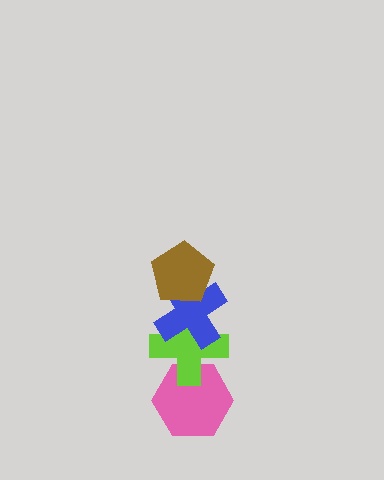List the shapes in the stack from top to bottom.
From top to bottom: the brown pentagon, the blue cross, the lime cross, the pink hexagon.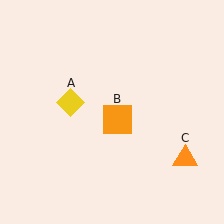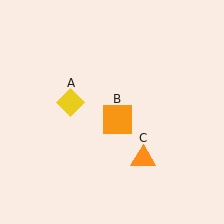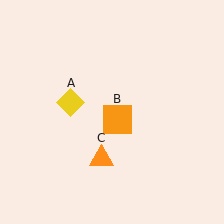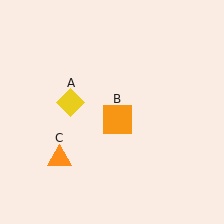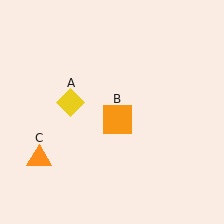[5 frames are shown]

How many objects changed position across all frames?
1 object changed position: orange triangle (object C).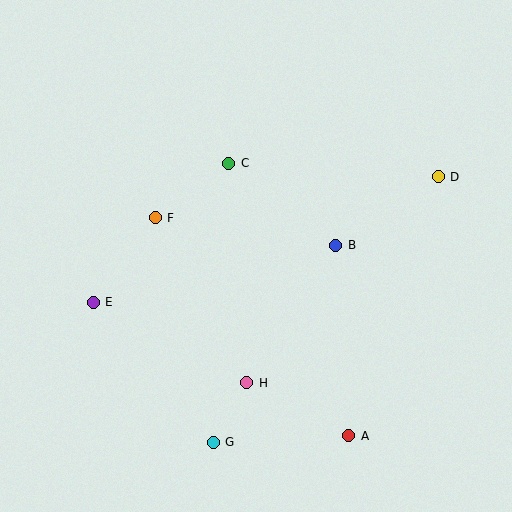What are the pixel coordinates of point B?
Point B is at (336, 245).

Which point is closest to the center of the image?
Point B at (336, 245) is closest to the center.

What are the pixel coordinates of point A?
Point A is at (349, 436).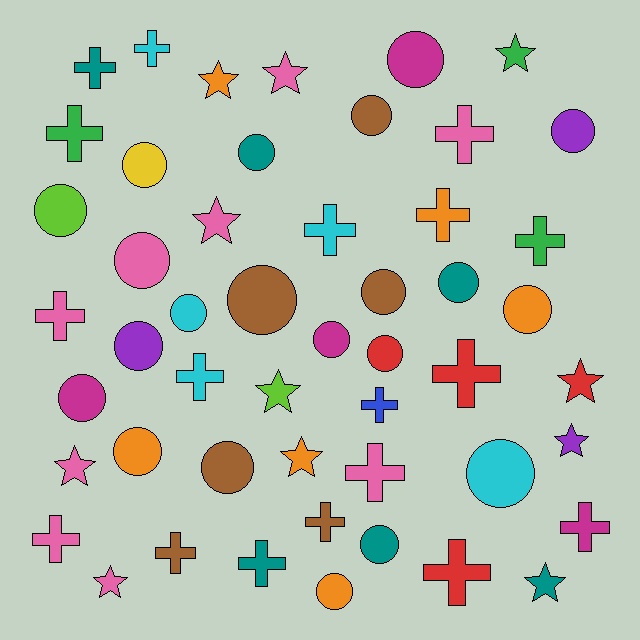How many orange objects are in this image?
There are 6 orange objects.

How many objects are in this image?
There are 50 objects.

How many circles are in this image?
There are 21 circles.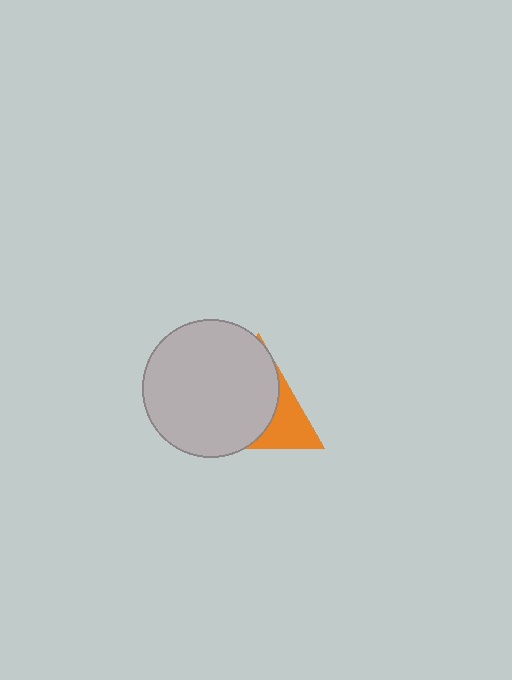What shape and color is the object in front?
The object in front is a light gray circle.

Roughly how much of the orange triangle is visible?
A small part of it is visible (roughly 32%).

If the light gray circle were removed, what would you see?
You would see the complete orange triangle.